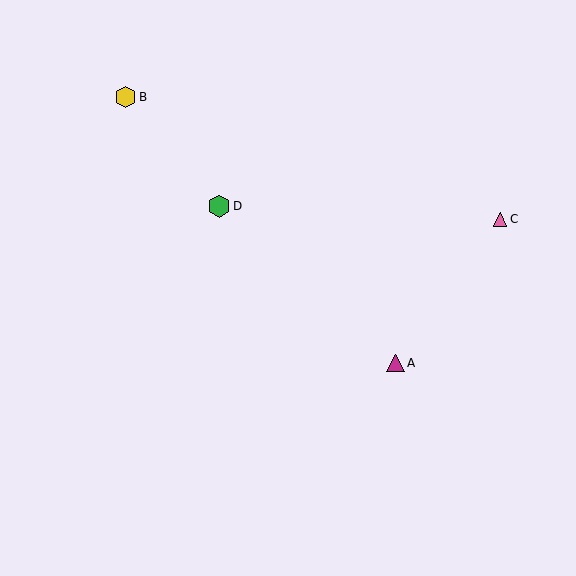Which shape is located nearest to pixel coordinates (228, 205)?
The green hexagon (labeled D) at (219, 206) is nearest to that location.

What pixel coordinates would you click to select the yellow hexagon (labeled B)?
Click at (126, 97) to select the yellow hexagon B.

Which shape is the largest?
The green hexagon (labeled D) is the largest.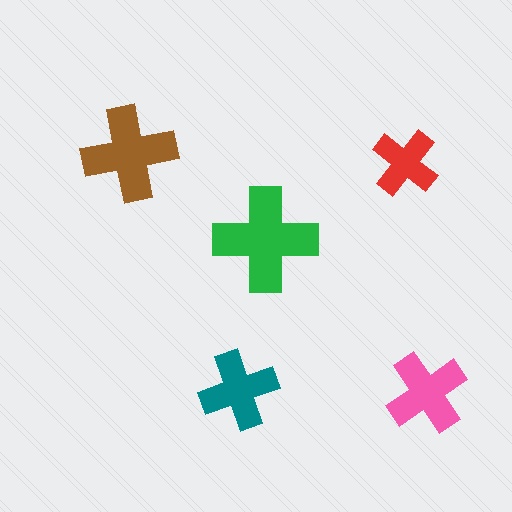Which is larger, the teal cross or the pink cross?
The pink one.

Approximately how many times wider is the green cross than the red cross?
About 1.5 times wider.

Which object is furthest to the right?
The pink cross is rightmost.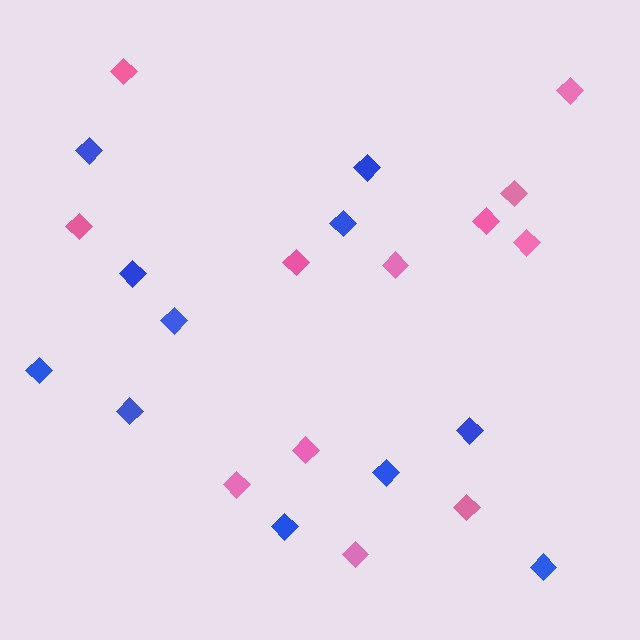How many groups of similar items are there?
There are 2 groups: one group of pink diamonds (12) and one group of blue diamonds (11).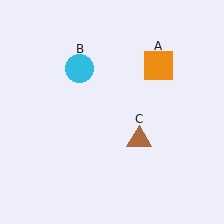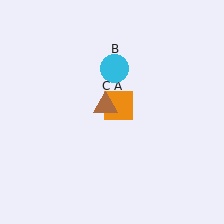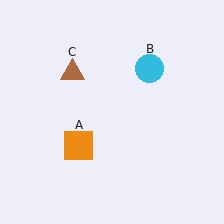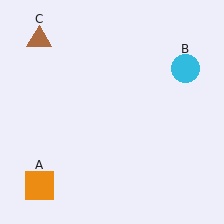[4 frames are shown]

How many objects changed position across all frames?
3 objects changed position: orange square (object A), cyan circle (object B), brown triangle (object C).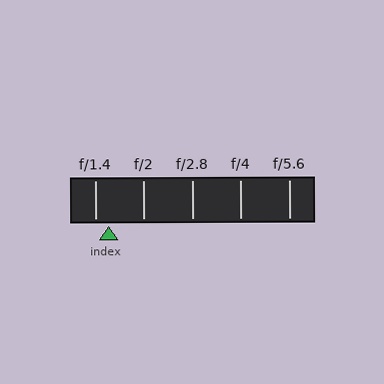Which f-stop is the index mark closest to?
The index mark is closest to f/1.4.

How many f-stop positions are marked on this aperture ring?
There are 5 f-stop positions marked.